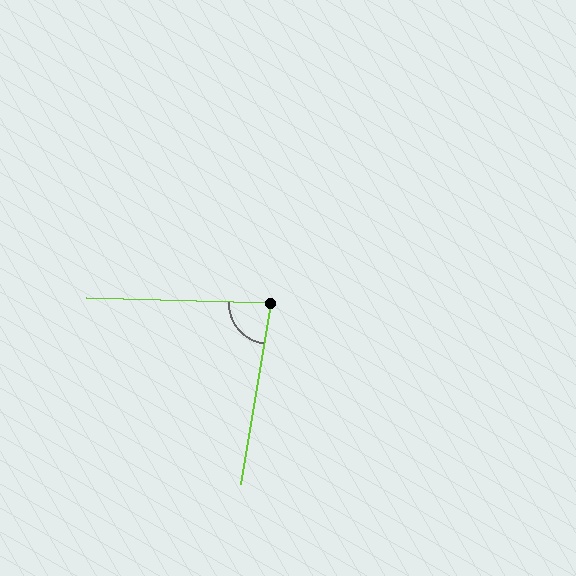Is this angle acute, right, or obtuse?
It is acute.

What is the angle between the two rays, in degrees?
Approximately 82 degrees.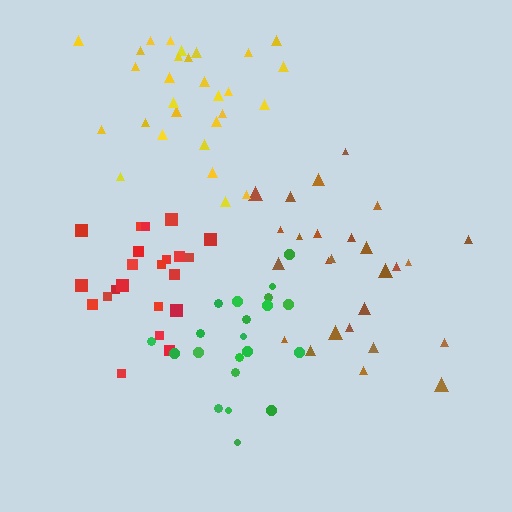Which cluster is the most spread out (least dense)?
Brown.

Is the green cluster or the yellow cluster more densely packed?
Yellow.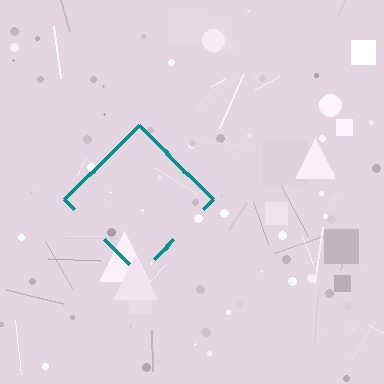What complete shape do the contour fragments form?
The contour fragments form a diamond.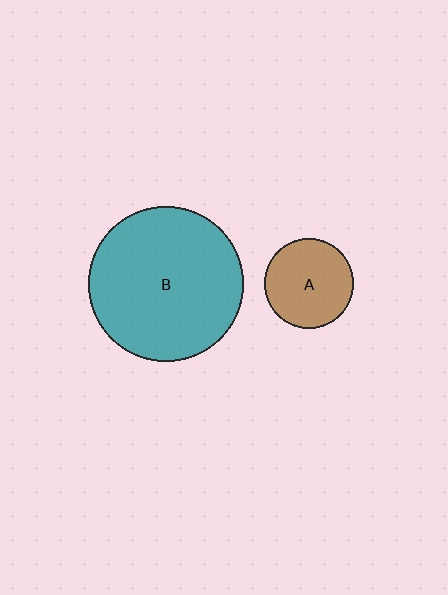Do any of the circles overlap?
No, none of the circles overlap.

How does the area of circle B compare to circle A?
Approximately 3.0 times.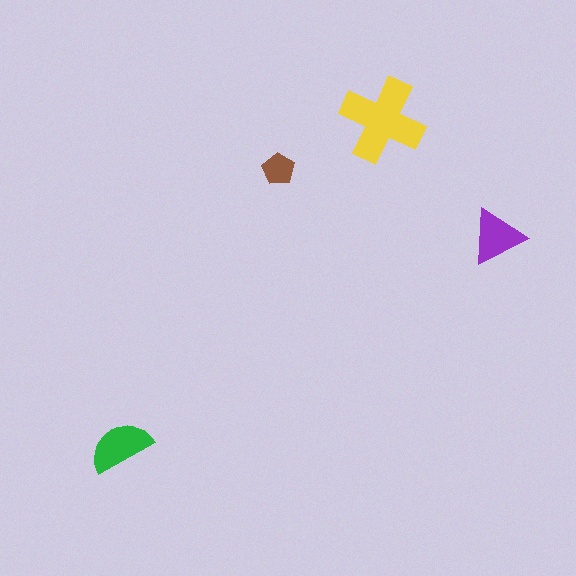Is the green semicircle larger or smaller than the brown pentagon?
Larger.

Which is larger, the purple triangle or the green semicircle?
The green semicircle.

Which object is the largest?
The yellow cross.